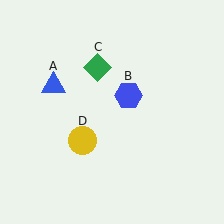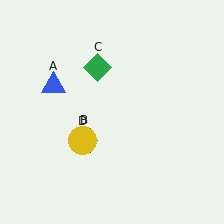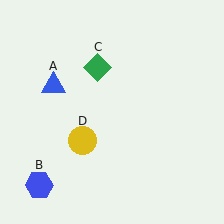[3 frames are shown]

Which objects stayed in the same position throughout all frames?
Blue triangle (object A) and green diamond (object C) and yellow circle (object D) remained stationary.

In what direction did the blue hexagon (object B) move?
The blue hexagon (object B) moved down and to the left.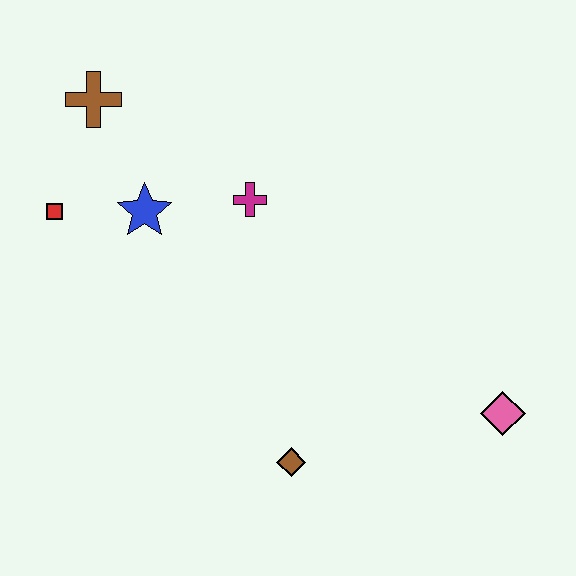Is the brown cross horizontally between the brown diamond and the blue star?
No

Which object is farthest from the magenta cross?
The pink diamond is farthest from the magenta cross.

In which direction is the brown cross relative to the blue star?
The brown cross is above the blue star.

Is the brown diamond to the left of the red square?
No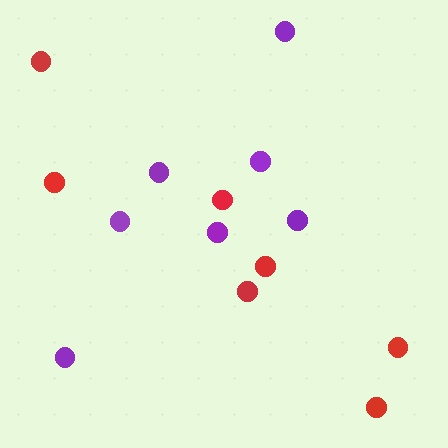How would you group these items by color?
There are 2 groups: one group of red circles (7) and one group of purple circles (7).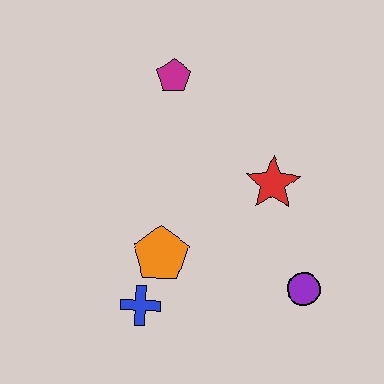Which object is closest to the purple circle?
The red star is closest to the purple circle.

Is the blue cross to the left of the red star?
Yes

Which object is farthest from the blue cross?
The magenta pentagon is farthest from the blue cross.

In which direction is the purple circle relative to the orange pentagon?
The purple circle is to the right of the orange pentagon.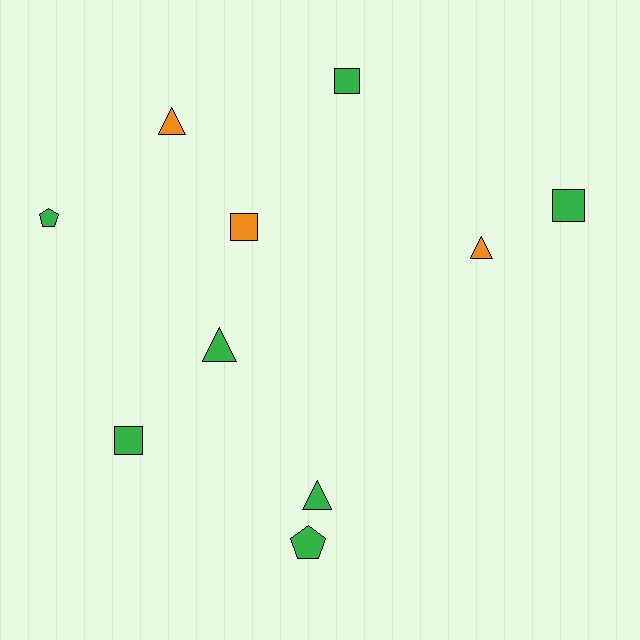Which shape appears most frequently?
Square, with 4 objects.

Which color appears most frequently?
Green, with 7 objects.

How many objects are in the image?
There are 10 objects.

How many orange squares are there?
There is 1 orange square.